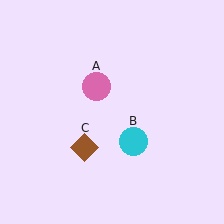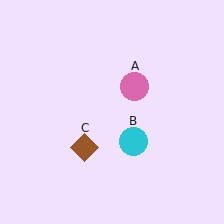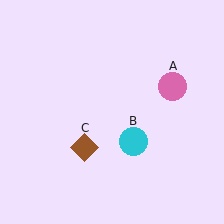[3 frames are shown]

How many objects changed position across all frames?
1 object changed position: pink circle (object A).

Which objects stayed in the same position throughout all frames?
Cyan circle (object B) and brown diamond (object C) remained stationary.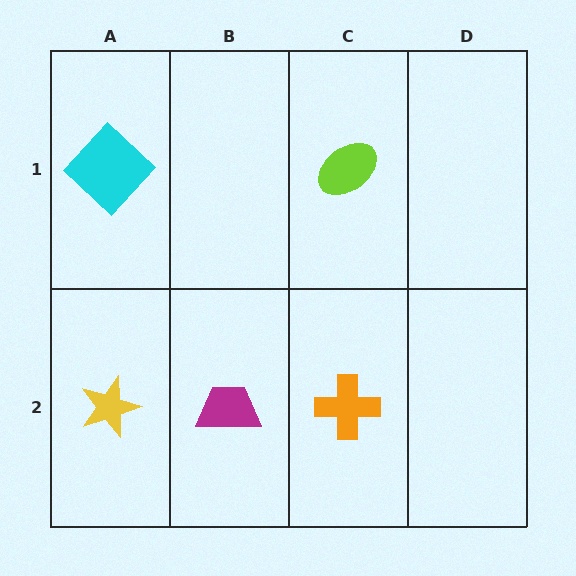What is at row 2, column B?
A magenta trapezoid.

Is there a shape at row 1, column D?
No, that cell is empty.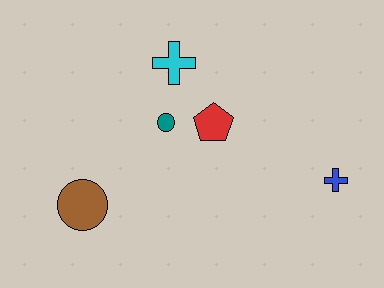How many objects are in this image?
There are 5 objects.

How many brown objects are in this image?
There is 1 brown object.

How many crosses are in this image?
There are 2 crosses.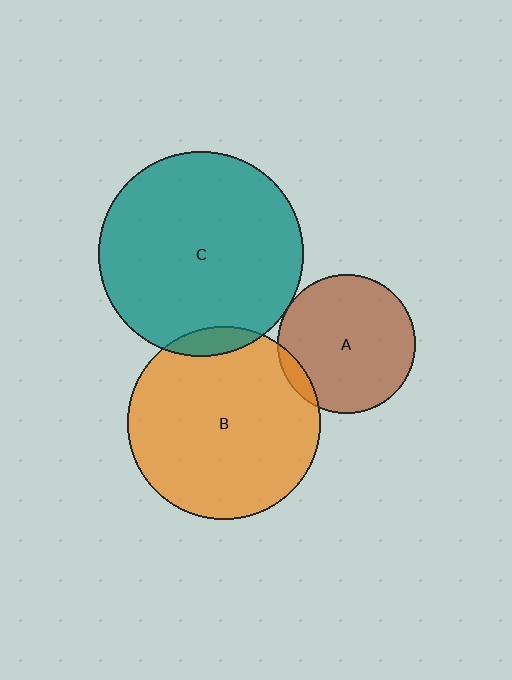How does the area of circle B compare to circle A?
Approximately 1.9 times.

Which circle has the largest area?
Circle C (teal).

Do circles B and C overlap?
Yes.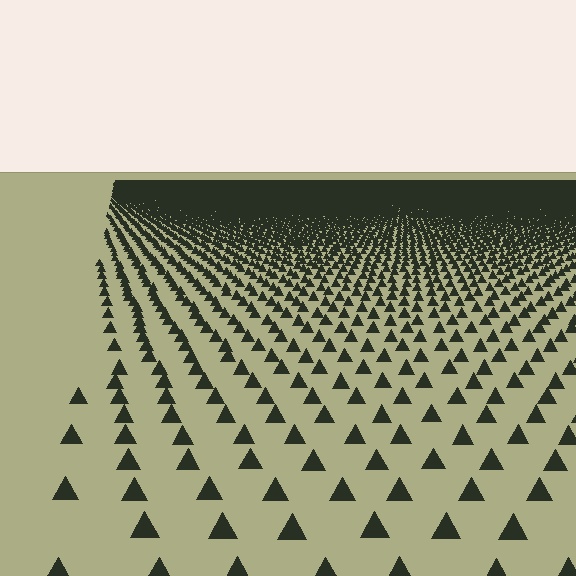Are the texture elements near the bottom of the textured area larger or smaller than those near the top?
Larger. Near the bottom, elements are closer to the viewer and appear at a bigger on-screen size.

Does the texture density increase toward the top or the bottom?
Density increases toward the top.